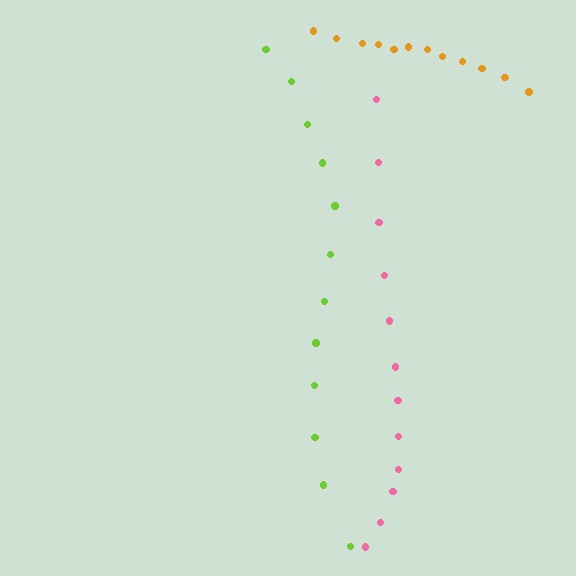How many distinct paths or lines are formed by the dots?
There are 3 distinct paths.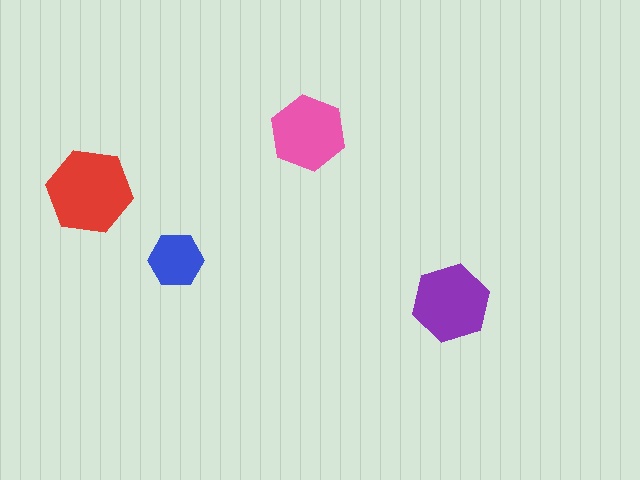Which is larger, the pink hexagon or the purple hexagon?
The purple one.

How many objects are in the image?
There are 4 objects in the image.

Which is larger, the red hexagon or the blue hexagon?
The red one.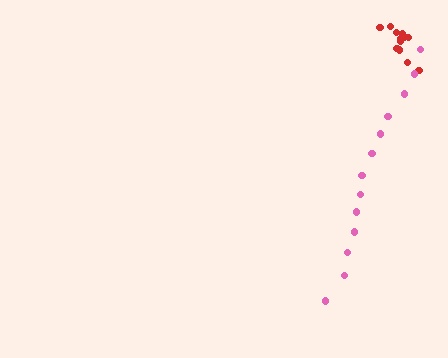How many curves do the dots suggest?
There are 2 distinct paths.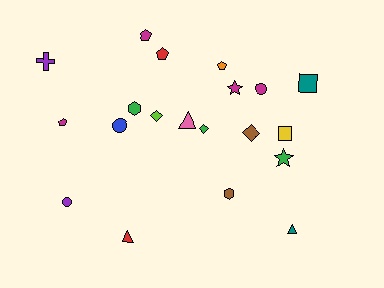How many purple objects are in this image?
There are 2 purple objects.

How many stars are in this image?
There are 2 stars.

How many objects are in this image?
There are 20 objects.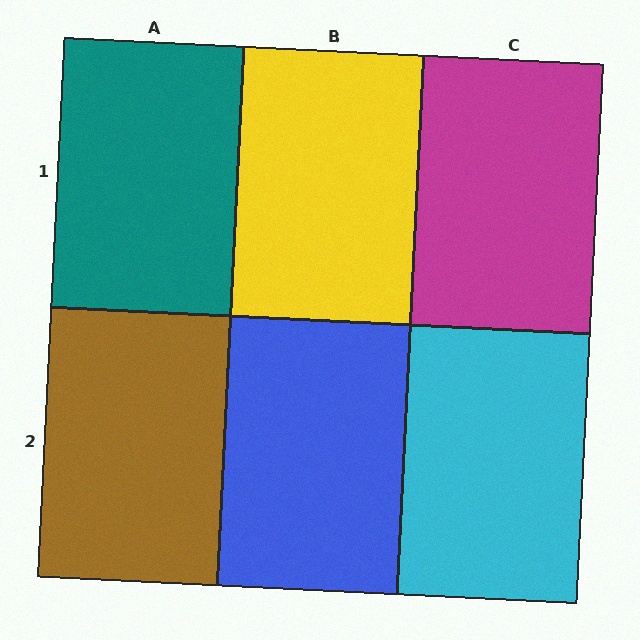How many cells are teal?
1 cell is teal.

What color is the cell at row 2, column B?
Blue.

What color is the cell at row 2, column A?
Brown.